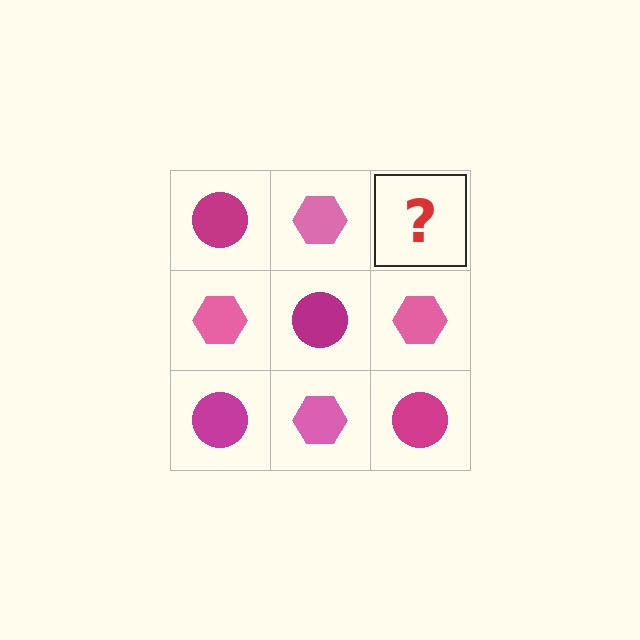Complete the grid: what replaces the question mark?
The question mark should be replaced with a magenta circle.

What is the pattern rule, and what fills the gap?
The rule is that it alternates magenta circle and pink hexagon in a checkerboard pattern. The gap should be filled with a magenta circle.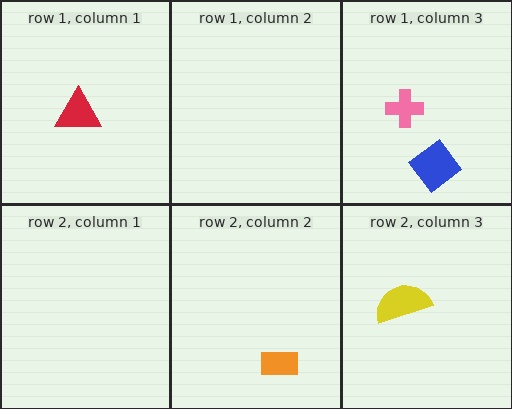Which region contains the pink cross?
The row 1, column 3 region.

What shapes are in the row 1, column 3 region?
The blue diamond, the pink cross.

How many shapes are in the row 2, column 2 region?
1.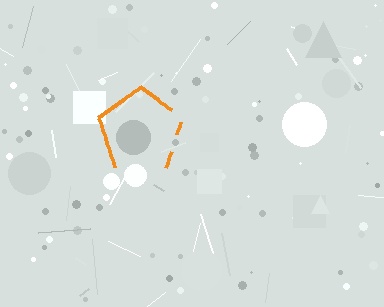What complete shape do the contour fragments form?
The contour fragments form a pentagon.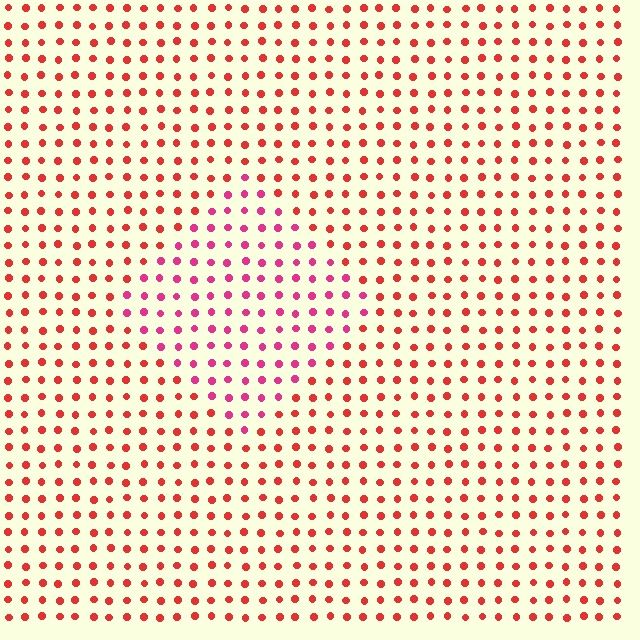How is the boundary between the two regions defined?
The boundary is defined purely by a slight shift in hue (about 32 degrees). Spacing, size, and orientation are identical on both sides.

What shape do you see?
I see a diamond.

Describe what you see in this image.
The image is filled with small red elements in a uniform arrangement. A diamond-shaped region is visible where the elements are tinted to a slightly different hue, forming a subtle color boundary.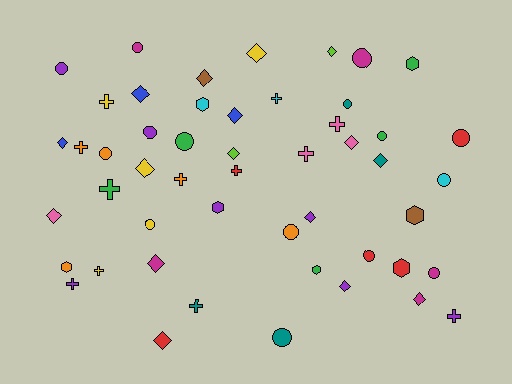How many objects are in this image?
There are 50 objects.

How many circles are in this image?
There are 15 circles.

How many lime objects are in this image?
There are 2 lime objects.